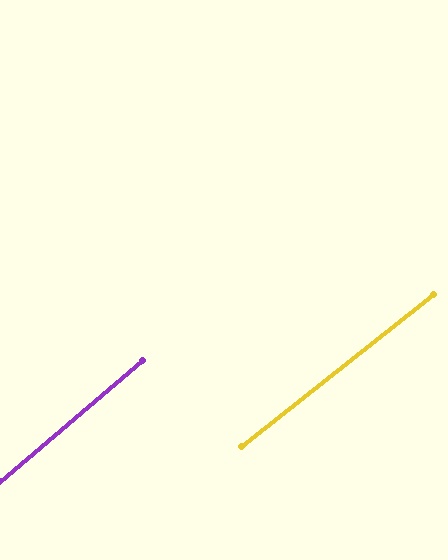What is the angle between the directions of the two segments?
Approximately 2 degrees.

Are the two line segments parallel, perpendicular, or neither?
Parallel — their directions differ by only 1.9°.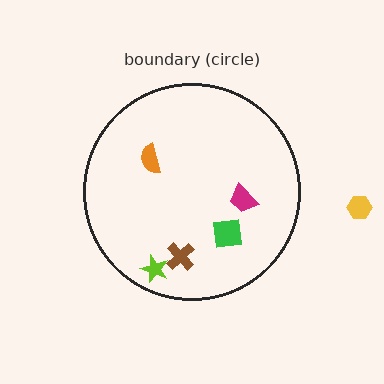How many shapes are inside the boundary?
5 inside, 1 outside.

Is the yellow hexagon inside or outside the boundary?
Outside.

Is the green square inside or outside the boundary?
Inside.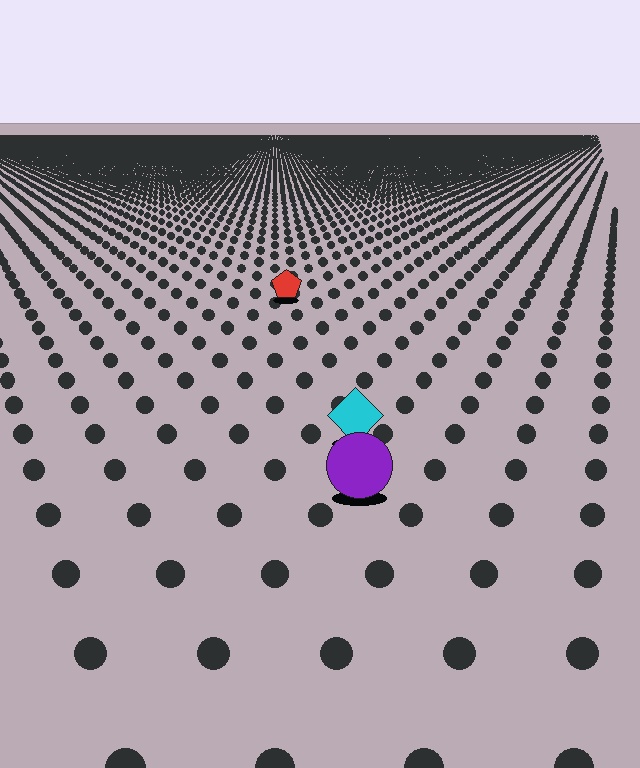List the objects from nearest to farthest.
From nearest to farthest: the purple circle, the cyan diamond, the red pentagon.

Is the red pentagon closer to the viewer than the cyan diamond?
No. The cyan diamond is closer — you can tell from the texture gradient: the ground texture is coarser near it.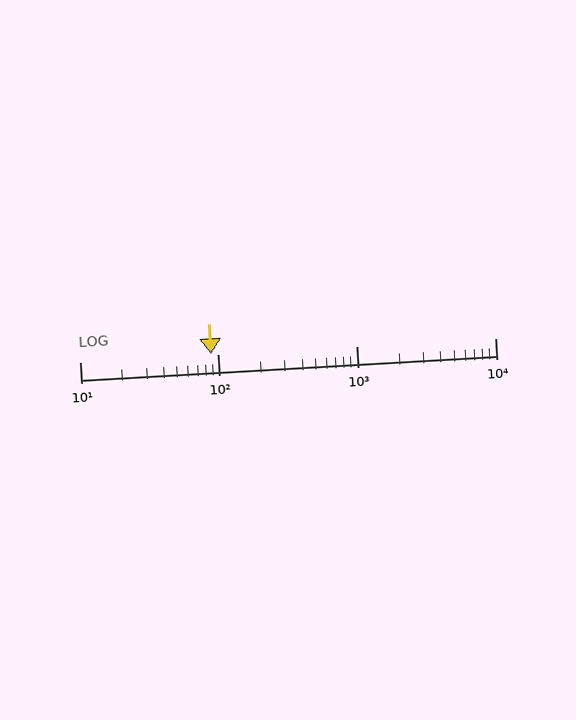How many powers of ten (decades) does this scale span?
The scale spans 3 decades, from 10 to 10000.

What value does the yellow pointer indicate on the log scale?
The pointer indicates approximately 89.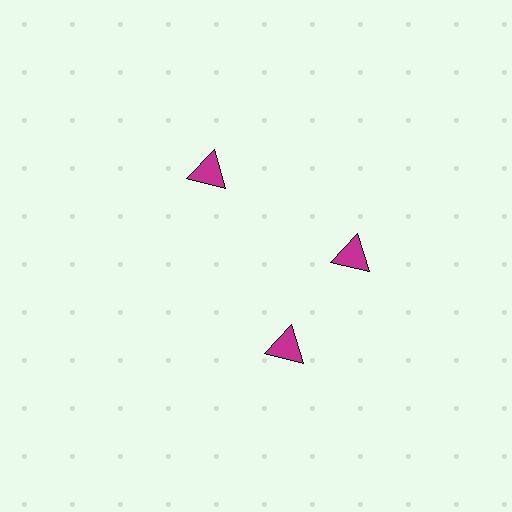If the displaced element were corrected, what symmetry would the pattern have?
It would have 3-fold rotational symmetry — the pattern would map onto itself every 120 degrees.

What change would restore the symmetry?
The symmetry would be restored by rotating it back into even spacing with its neighbors so that all 3 triangles sit at equal angles and equal distance from the center.